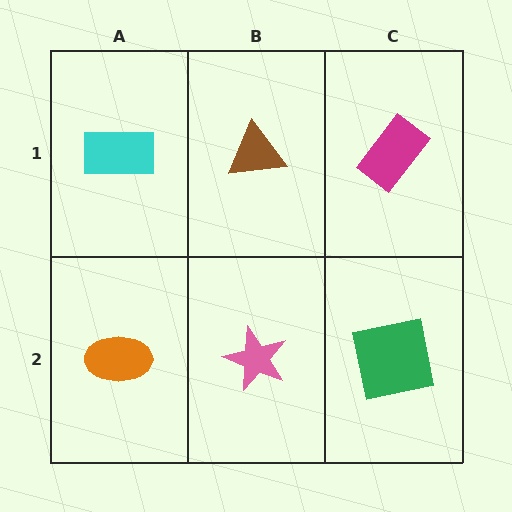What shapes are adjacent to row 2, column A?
A cyan rectangle (row 1, column A), a pink star (row 2, column B).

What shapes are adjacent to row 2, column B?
A brown triangle (row 1, column B), an orange ellipse (row 2, column A), a green square (row 2, column C).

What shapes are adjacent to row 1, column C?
A green square (row 2, column C), a brown triangle (row 1, column B).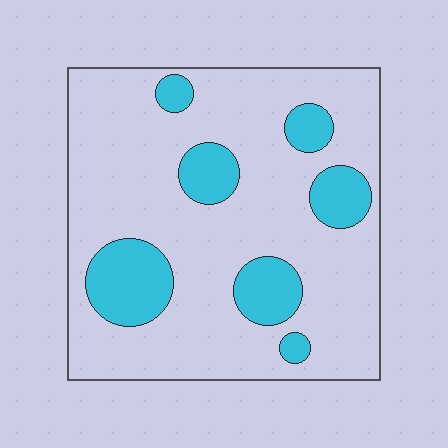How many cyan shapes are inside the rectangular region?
7.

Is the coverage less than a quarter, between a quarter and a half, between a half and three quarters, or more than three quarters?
Less than a quarter.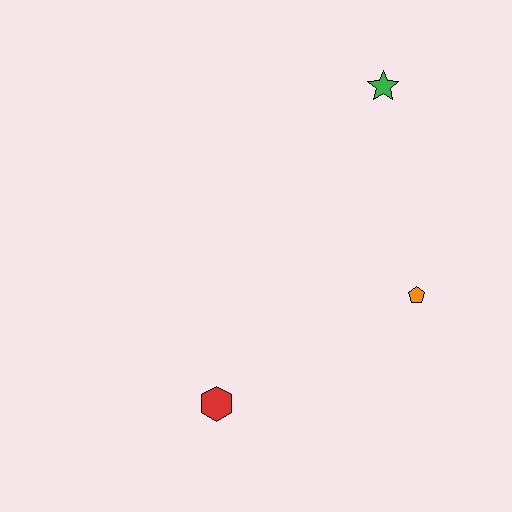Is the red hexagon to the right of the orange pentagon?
No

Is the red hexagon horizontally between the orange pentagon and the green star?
No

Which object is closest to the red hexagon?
The orange pentagon is closest to the red hexagon.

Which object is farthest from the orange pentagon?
The red hexagon is farthest from the orange pentagon.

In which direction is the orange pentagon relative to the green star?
The orange pentagon is below the green star.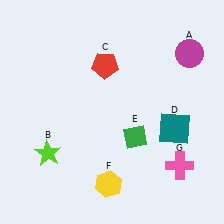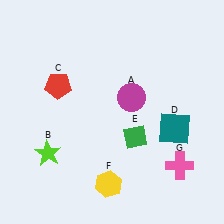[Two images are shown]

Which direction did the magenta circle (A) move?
The magenta circle (A) moved left.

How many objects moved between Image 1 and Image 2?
2 objects moved between the two images.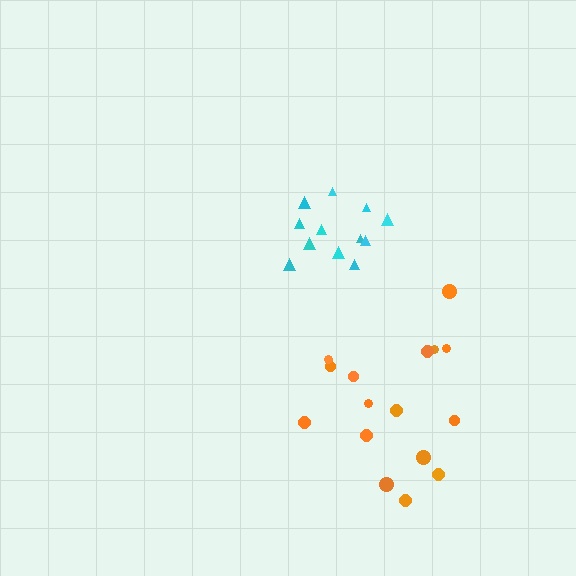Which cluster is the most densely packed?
Cyan.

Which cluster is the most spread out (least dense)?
Orange.